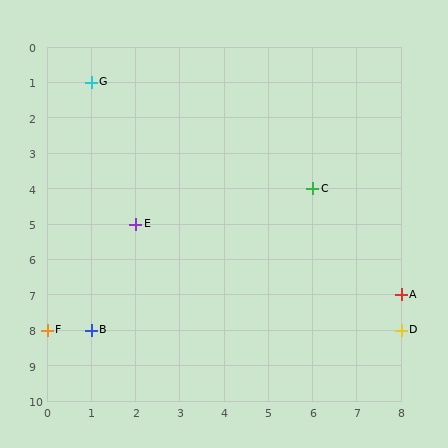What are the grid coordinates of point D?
Point D is at grid coordinates (8, 8).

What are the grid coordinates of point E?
Point E is at grid coordinates (2, 5).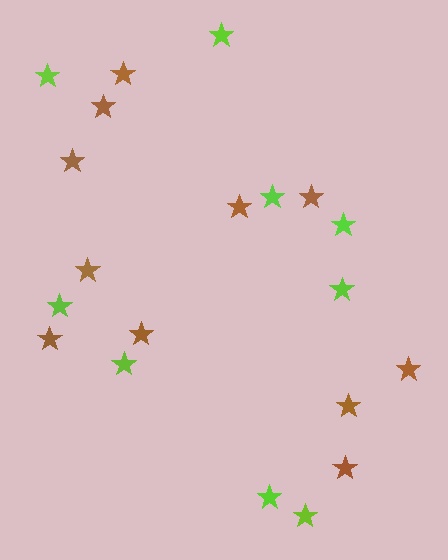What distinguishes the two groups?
There are 2 groups: one group of lime stars (9) and one group of brown stars (11).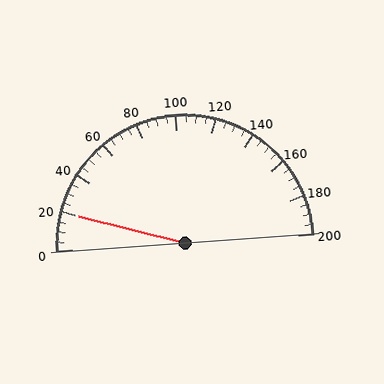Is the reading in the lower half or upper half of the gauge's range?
The reading is in the lower half of the range (0 to 200).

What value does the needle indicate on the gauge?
The needle indicates approximately 20.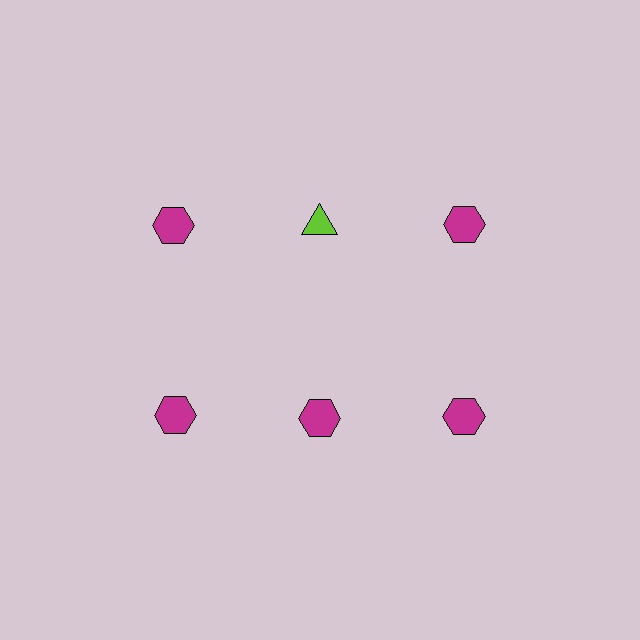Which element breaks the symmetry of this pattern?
The lime triangle in the top row, second from left column breaks the symmetry. All other shapes are magenta hexagons.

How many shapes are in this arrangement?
There are 6 shapes arranged in a grid pattern.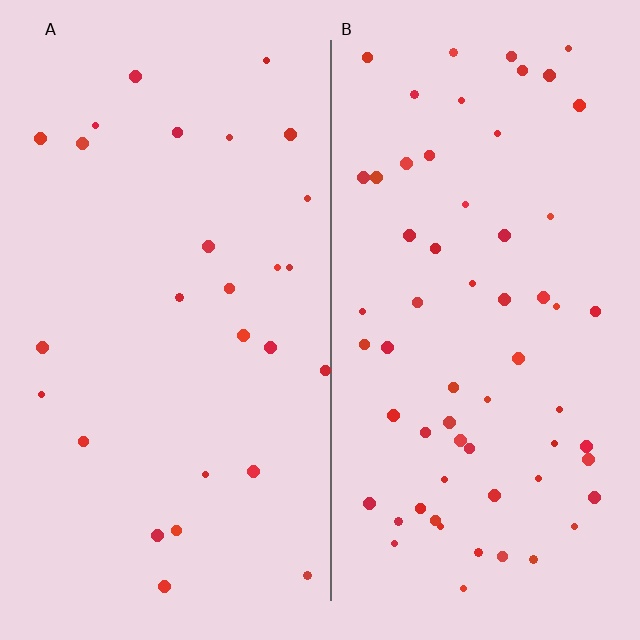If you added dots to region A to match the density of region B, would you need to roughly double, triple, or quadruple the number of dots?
Approximately double.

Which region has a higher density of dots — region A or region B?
B (the right).